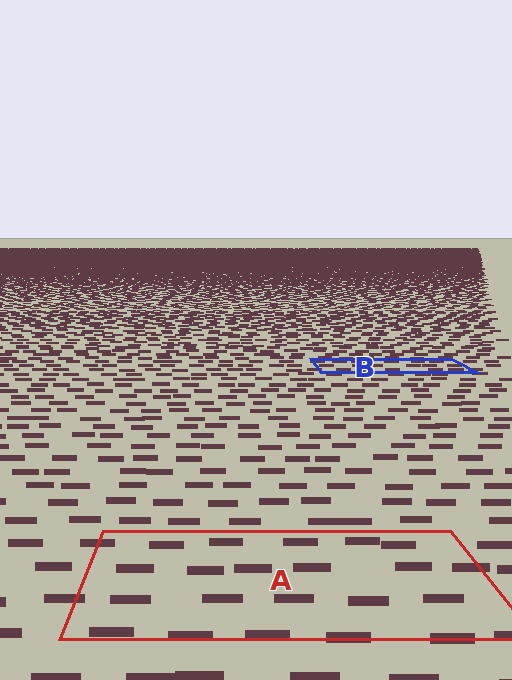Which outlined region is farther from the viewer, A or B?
Region B is farther from the viewer — the texture elements inside it appear smaller and more densely packed.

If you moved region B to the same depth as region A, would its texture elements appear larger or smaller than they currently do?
They would appear larger. At a closer depth, the same texture elements are projected at a bigger on-screen size.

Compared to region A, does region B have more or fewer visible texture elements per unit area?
Region B has more texture elements per unit area — they are packed more densely because it is farther away.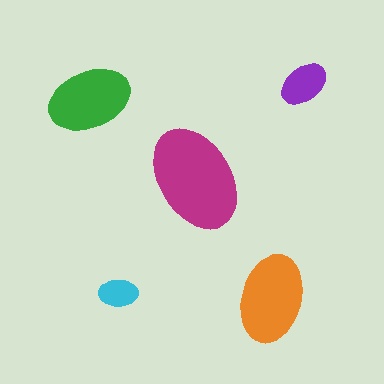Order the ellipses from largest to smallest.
the magenta one, the orange one, the green one, the purple one, the cyan one.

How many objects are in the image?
There are 5 objects in the image.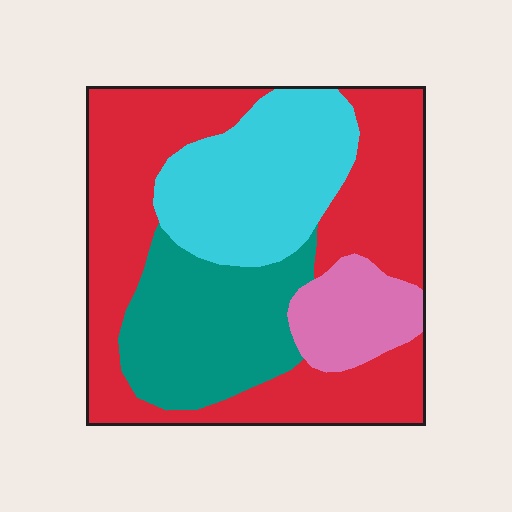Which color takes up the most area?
Red, at roughly 45%.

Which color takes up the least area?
Pink, at roughly 10%.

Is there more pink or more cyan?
Cyan.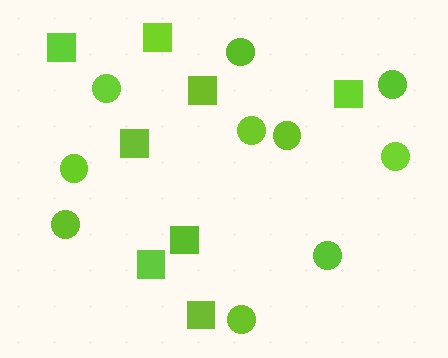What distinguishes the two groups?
There are 2 groups: one group of circles (10) and one group of squares (8).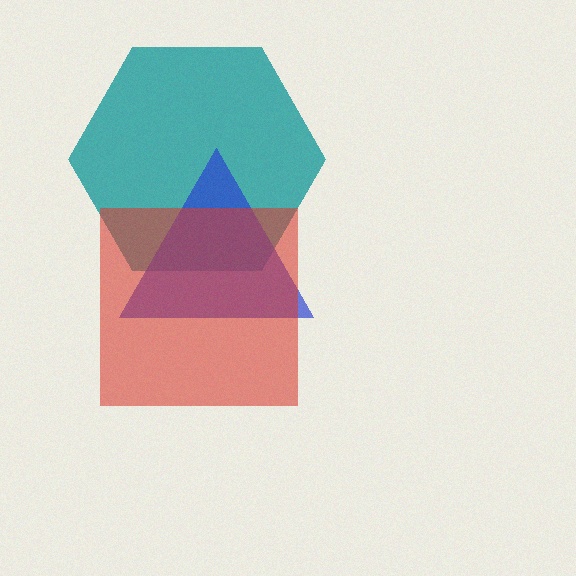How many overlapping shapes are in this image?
There are 3 overlapping shapes in the image.